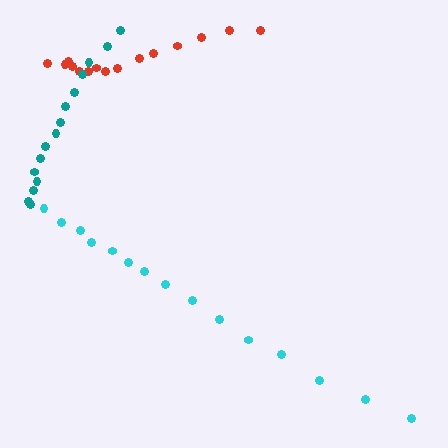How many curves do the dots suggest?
There are 3 distinct paths.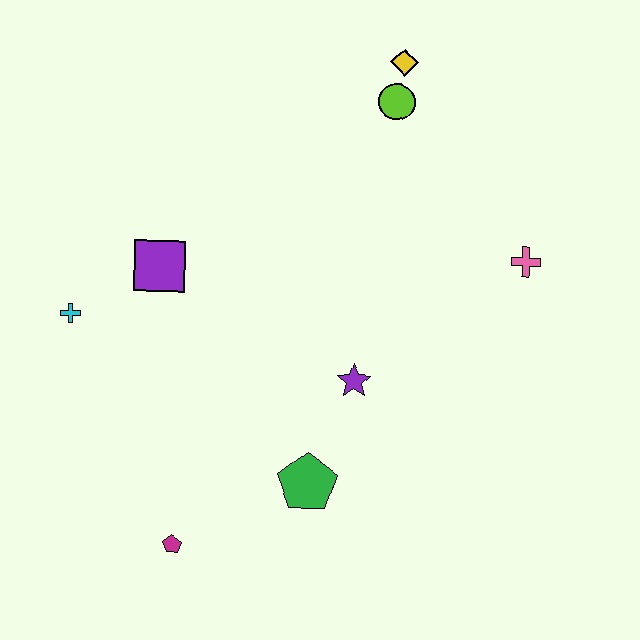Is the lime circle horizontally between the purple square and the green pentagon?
No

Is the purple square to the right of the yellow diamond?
No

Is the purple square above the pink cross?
No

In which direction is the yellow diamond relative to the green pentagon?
The yellow diamond is above the green pentagon.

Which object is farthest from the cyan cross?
The pink cross is farthest from the cyan cross.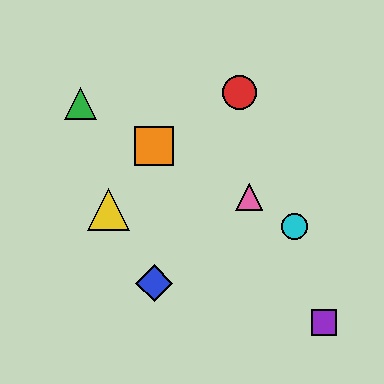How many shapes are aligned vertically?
2 shapes (the blue diamond, the orange square) are aligned vertically.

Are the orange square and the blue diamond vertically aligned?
Yes, both are at x≈154.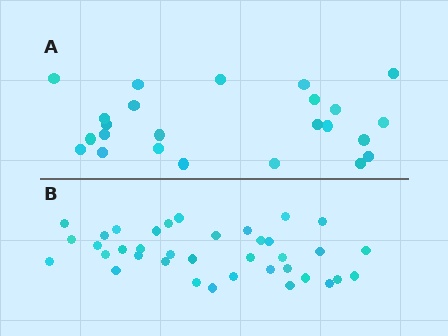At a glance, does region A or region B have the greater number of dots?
Region B (the bottom region) has more dots.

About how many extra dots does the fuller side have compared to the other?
Region B has approximately 15 more dots than region A.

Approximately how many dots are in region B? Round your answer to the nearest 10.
About 40 dots. (The exact count is 37, which rounds to 40.)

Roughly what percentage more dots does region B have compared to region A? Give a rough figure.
About 55% more.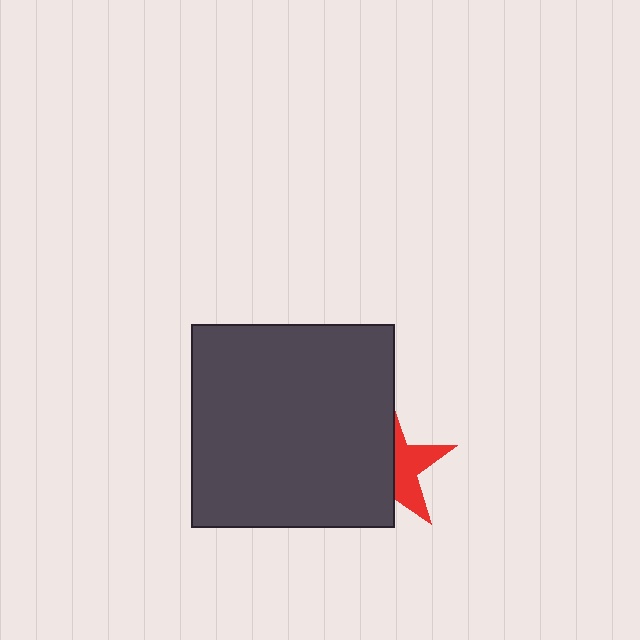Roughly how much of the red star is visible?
A small part of it is visible (roughly 41%).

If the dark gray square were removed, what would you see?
You would see the complete red star.